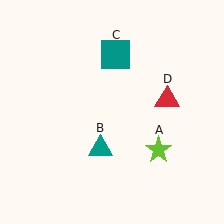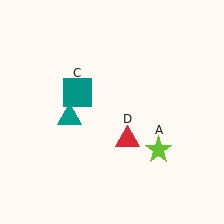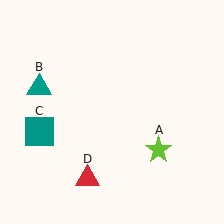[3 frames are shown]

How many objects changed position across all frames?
3 objects changed position: teal triangle (object B), teal square (object C), red triangle (object D).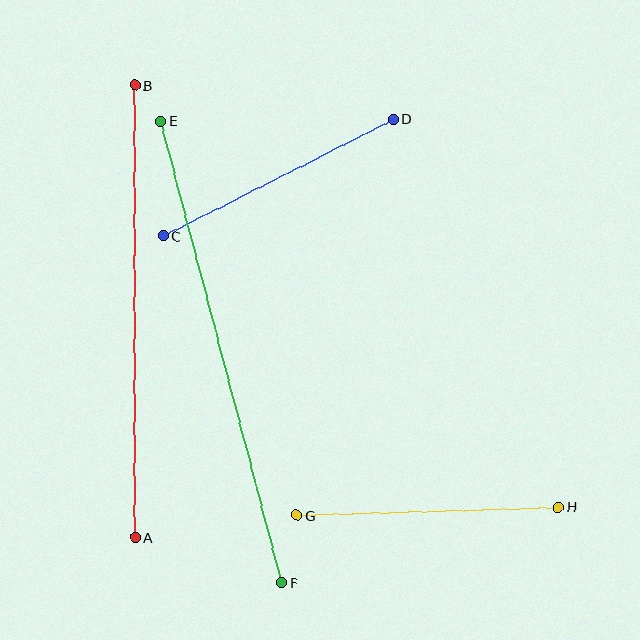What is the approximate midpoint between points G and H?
The midpoint is at approximately (428, 511) pixels.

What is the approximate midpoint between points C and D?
The midpoint is at approximately (278, 177) pixels.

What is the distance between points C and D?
The distance is approximately 258 pixels.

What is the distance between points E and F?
The distance is approximately 477 pixels.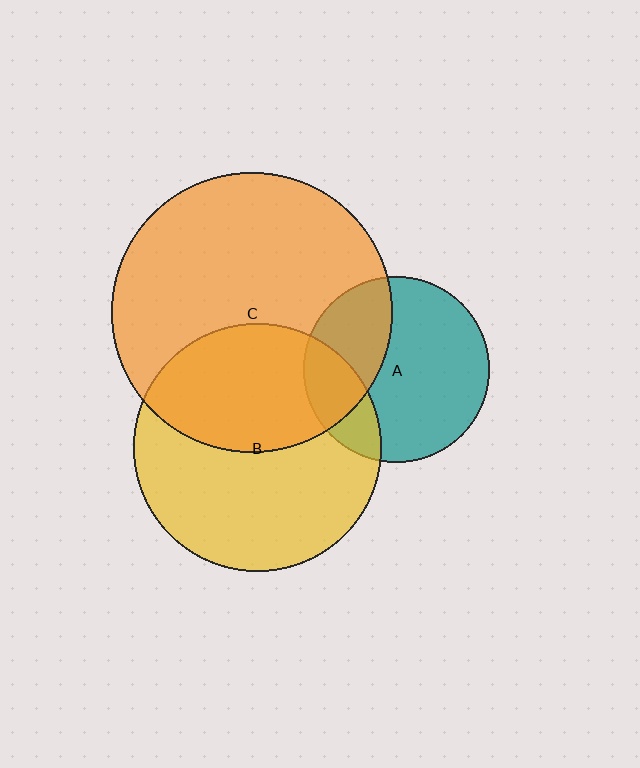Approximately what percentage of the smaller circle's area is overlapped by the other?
Approximately 35%.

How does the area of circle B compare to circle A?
Approximately 1.8 times.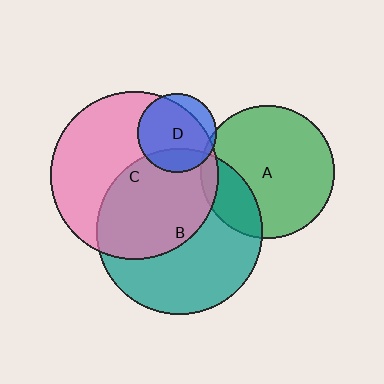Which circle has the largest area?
Circle C (pink).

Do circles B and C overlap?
Yes.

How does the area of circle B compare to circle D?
Approximately 4.4 times.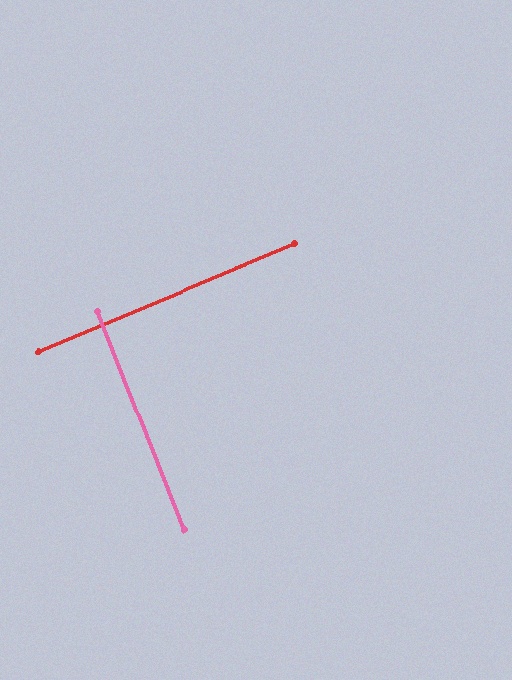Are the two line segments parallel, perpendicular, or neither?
Perpendicular — they meet at approximately 89°.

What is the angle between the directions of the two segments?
Approximately 89 degrees.